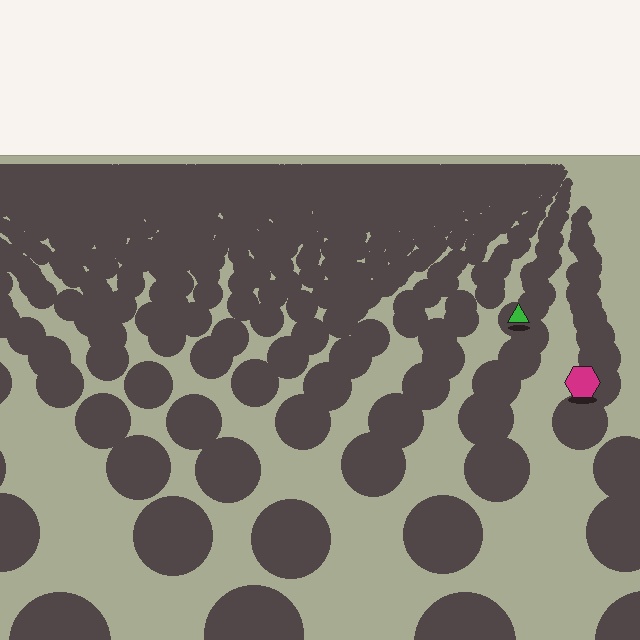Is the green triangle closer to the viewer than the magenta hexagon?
No. The magenta hexagon is closer — you can tell from the texture gradient: the ground texture is coarser near it.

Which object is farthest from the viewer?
The green triangle is farthest from the viewer. It appears smaller and the ground texture around it is denser.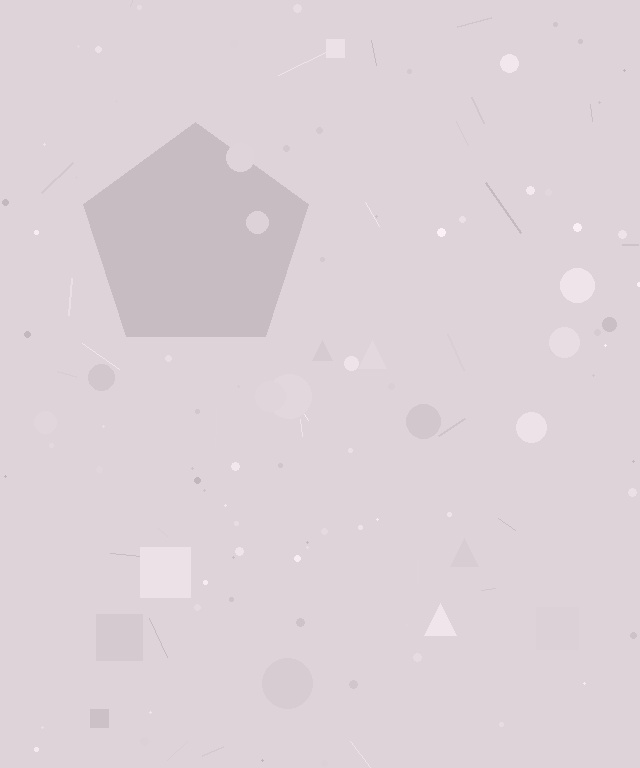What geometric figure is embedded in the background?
A pentagon is embedded in the background.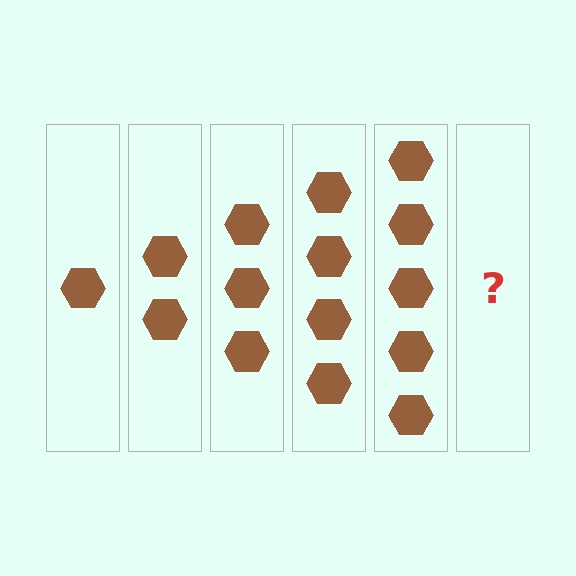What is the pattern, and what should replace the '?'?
The pattern is that each step adds one more hexagon. The '?' should be 6 hexagons.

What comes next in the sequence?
The next element should be 6 hexagons.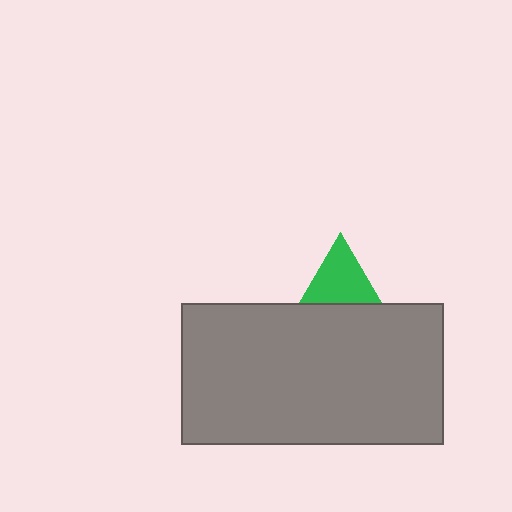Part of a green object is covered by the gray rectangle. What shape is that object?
It is a triangle.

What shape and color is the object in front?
The object in front is a gray rectangle.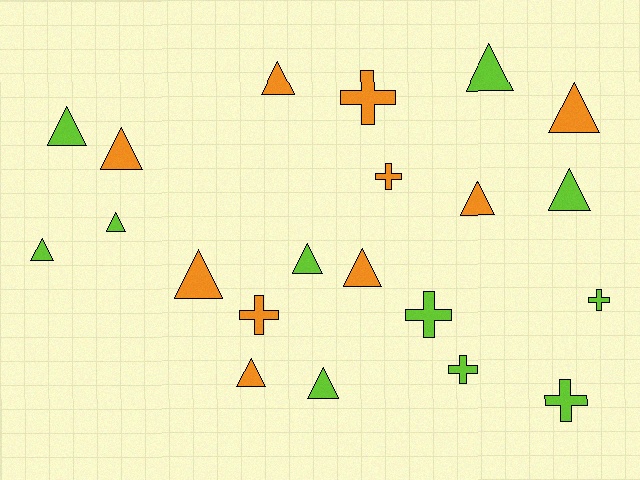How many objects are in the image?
There are 21 objects.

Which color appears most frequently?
Lime, with 11 objects.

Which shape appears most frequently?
Triangle, with 14 objects.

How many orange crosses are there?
There are 3 orange crosses.